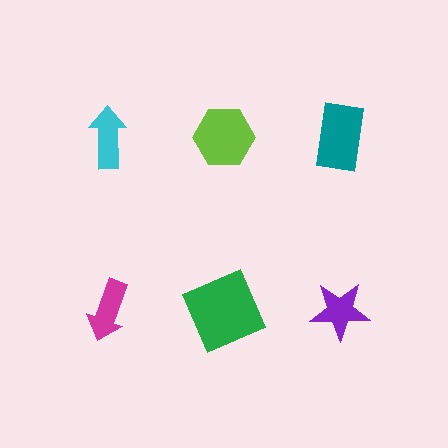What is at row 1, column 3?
A teal rectangle.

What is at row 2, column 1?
A magenta arrow.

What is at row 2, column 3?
A purple star.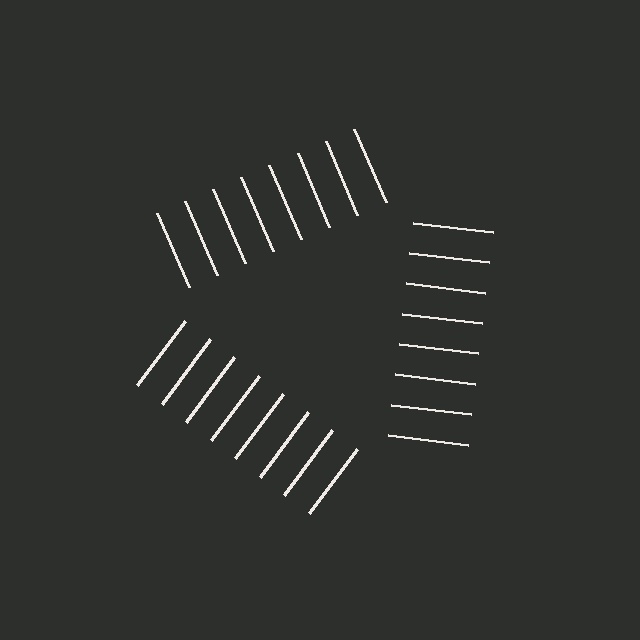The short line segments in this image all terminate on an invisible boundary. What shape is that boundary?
An illusory triangle — the line segments terminate on its edges but no continuous stroke is drawn.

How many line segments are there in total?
24 — 8 along each of the 3 edges.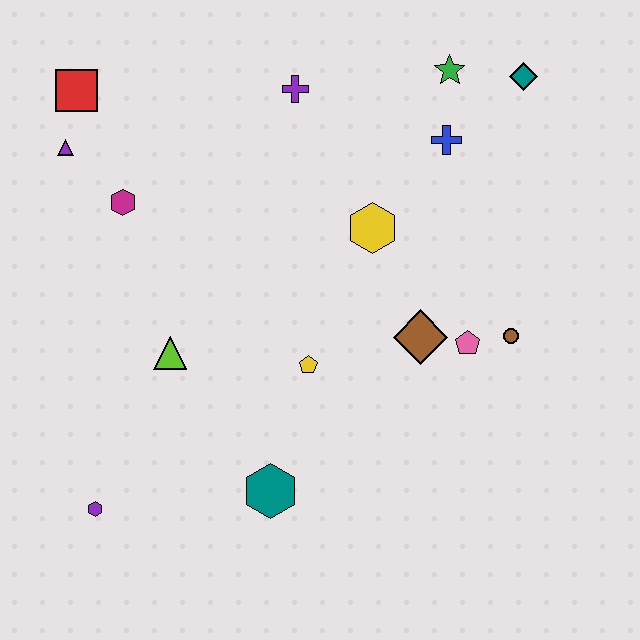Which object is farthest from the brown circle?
The red square is farthest from the brown circle.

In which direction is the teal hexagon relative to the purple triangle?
The teal hexagon is below the purple triangle.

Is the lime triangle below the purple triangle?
Yes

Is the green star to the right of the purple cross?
Yes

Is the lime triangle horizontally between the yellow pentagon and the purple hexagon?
Yes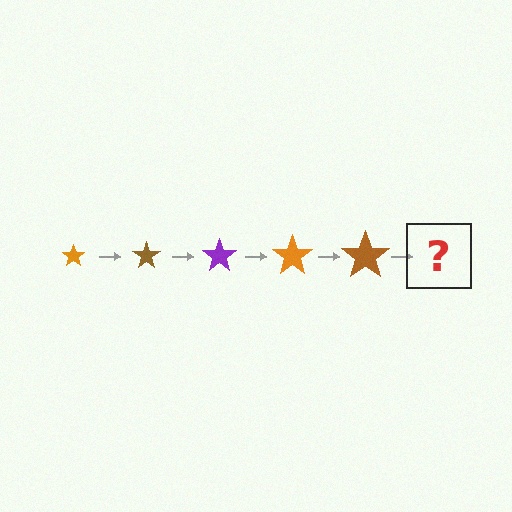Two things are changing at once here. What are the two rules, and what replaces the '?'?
The two rules are that the star grows larger each step and the color cycles through orange, brown, and purple. The '?' should be a purple star, larger than the previous one.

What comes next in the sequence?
The next element should be a purple star, larger than the previous one.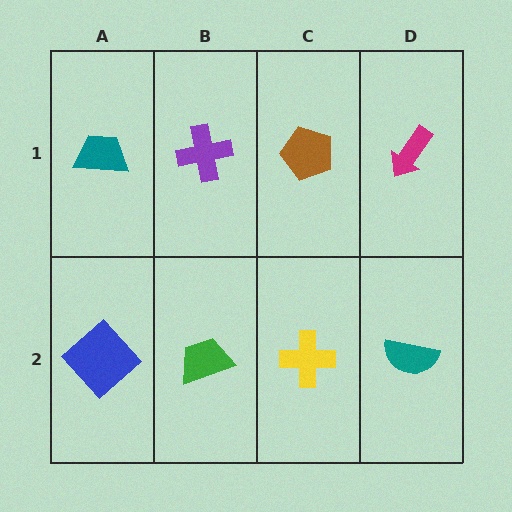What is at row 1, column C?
A brown pentagon.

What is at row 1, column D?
A magenta arrow.